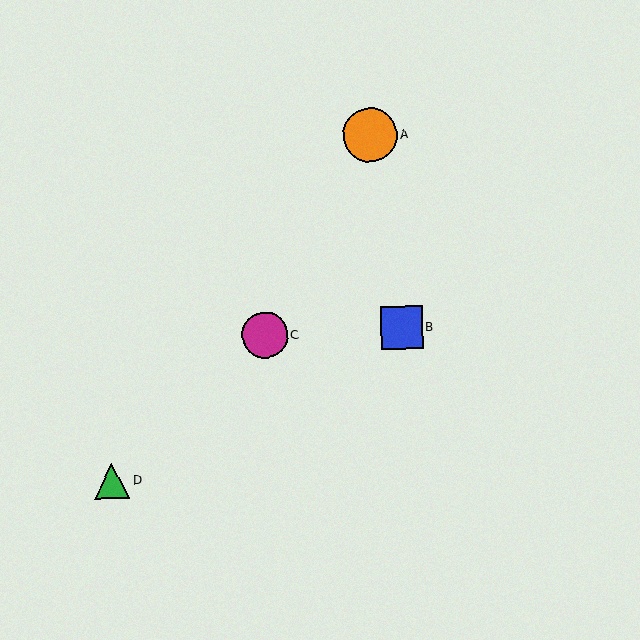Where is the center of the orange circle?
The center of the orange circle is at (370, 135).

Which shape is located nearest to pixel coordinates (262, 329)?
The magenta circle (labeled C) at (265, 335) is nearest to that location.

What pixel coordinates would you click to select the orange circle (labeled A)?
Click at (370, 135) to select the orange circle A.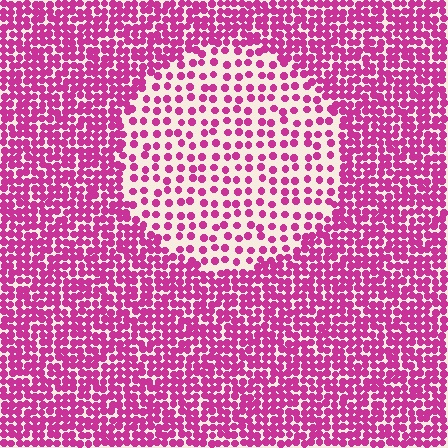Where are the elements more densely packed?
The elements are more densely packed outside the circle boundary.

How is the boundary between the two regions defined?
The boundary is defined by a change in element density (approximately 2.3x ratio). All elements are the same color, size, and shape.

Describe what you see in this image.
The image contains small magenta elements arranged at two different densities. A circle-shaped region is visible where the elements are less densely packed than the surrounding area.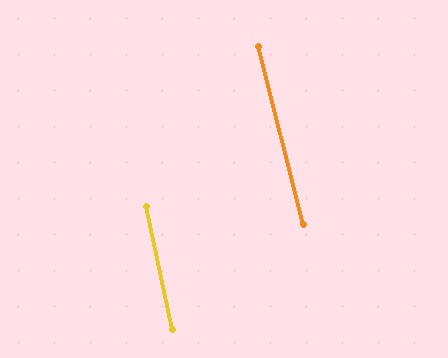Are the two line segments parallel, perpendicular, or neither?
Parallel — their directions differ by only 2.0°.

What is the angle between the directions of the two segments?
Approximately 2 degrees.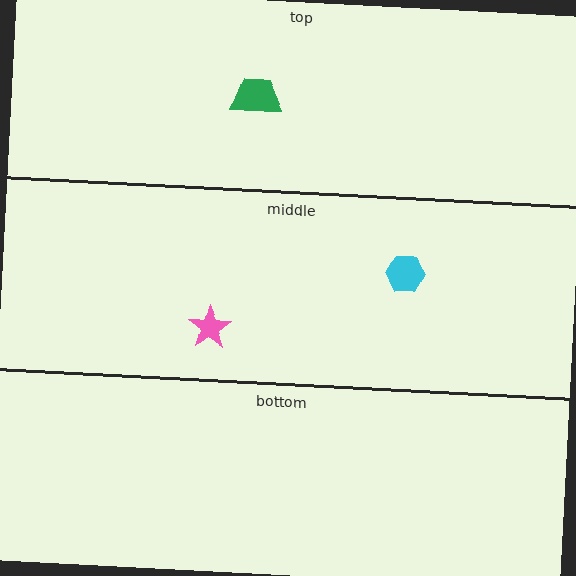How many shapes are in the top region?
1.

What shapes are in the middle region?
The cyan hexagon, the pink star.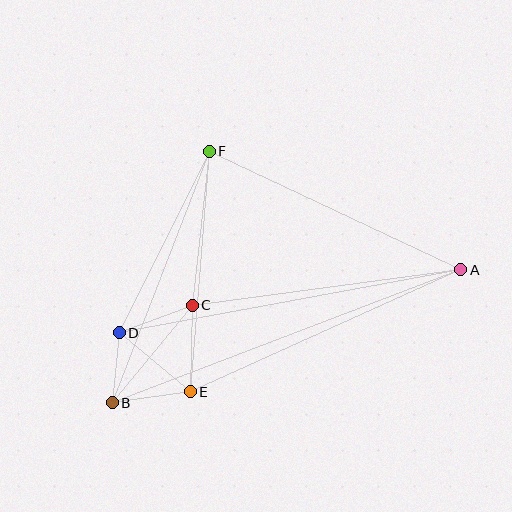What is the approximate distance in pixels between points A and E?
The distance between A and E is approximately 297 pixels.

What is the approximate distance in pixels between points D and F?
The distance between D and F is approximately 203 pixels.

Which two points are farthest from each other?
Points A and B are farthest from each other.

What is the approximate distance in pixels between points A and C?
The distance between A and C is approximately 271 pixels.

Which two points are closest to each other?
Points B and D are closest to each other.